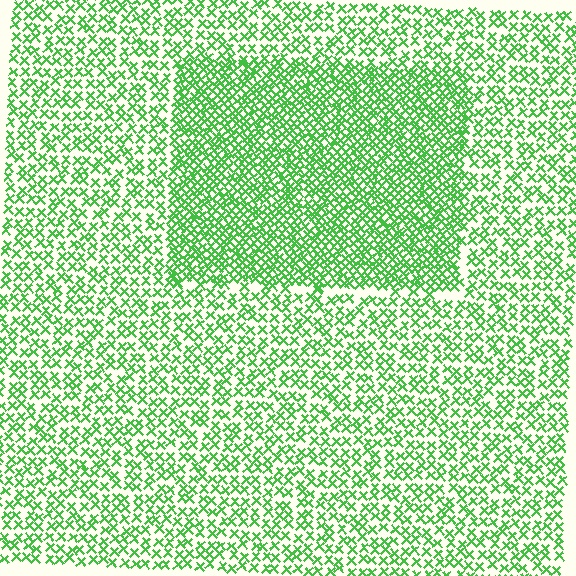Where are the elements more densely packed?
The elements are more densely packed inside the rectangle boundary.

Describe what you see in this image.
The image contains small green elements arranged at two different densities. A rectangle-shaped region is visible where the elements are more densely packed than the surrounding area.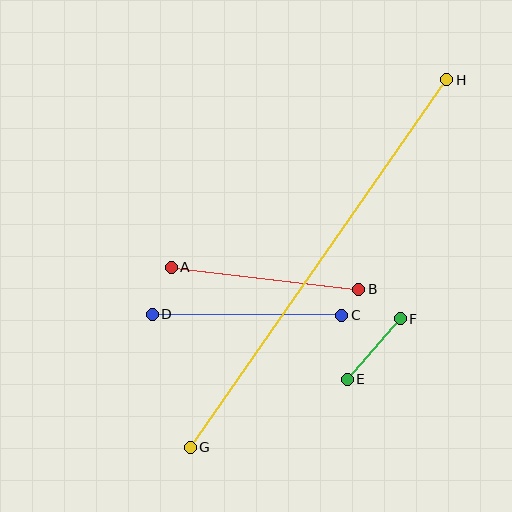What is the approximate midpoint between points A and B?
The midpoint is at approximately (265, 278) pixels.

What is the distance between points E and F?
The distance is approximately 80 pixels.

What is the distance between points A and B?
The distance is approximately 189 pixels.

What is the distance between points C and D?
The distance is approximately 189 pixels.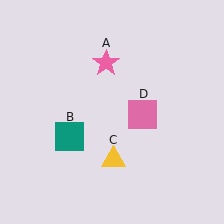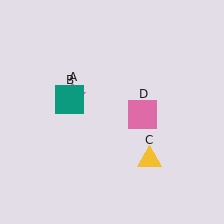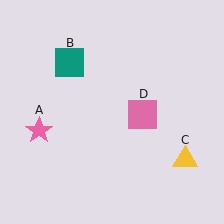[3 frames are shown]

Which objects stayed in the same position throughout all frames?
Pink square (object D) remained stationary.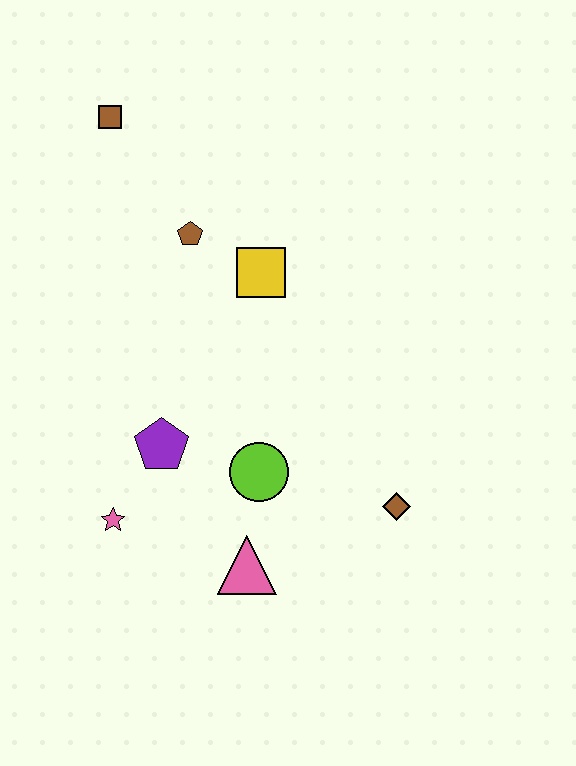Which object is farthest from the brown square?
The brown diamond is farthest from the brown square.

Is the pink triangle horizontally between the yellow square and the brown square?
Yes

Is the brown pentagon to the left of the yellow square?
Yes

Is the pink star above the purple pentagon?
No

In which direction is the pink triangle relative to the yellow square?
The pink triangle is below the yellow square.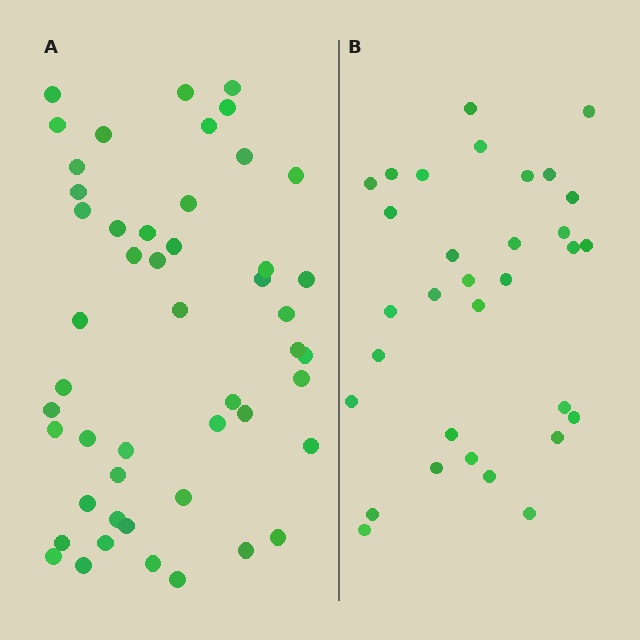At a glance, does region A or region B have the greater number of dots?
Region A (the left region) has more dots.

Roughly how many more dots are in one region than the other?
Region A has approximately 15 more dots than region B.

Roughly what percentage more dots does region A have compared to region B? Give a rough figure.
About 55% more.